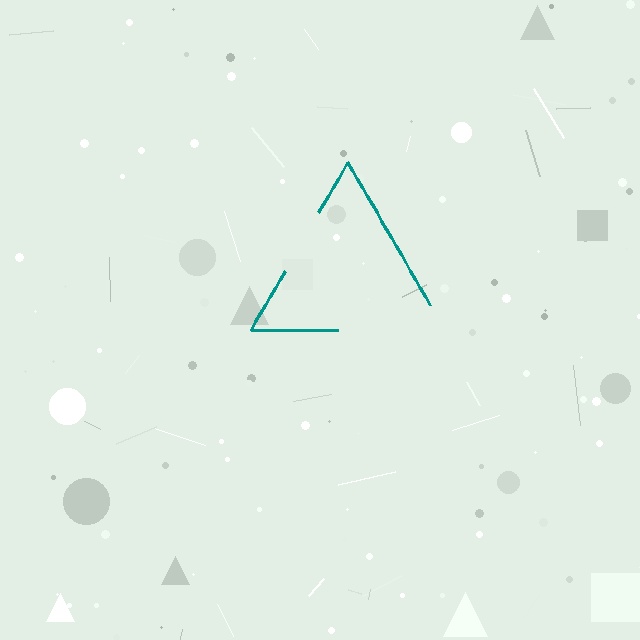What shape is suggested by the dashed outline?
The dashed outline suggests a triangle.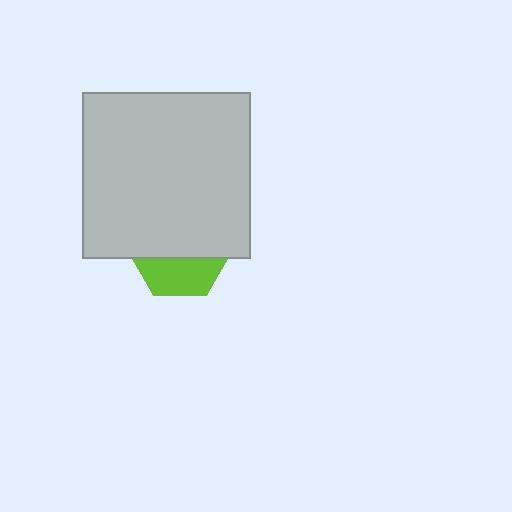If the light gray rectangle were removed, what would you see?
You would see the complete lime hexagon.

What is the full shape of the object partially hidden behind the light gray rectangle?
The partially hidden object is a lime hexagon.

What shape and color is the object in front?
The object in front is a light gray rectangle.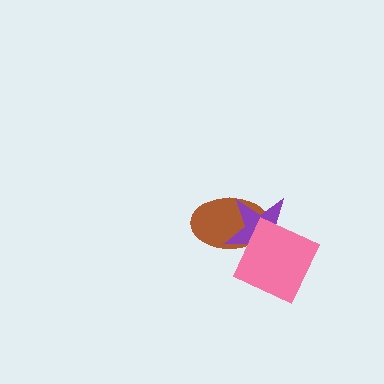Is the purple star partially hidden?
Yes, it is partially covered by another shape.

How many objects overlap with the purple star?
2 objects overlap with the purple star.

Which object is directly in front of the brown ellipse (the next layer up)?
The purple star is directly in front of the brown ellipse.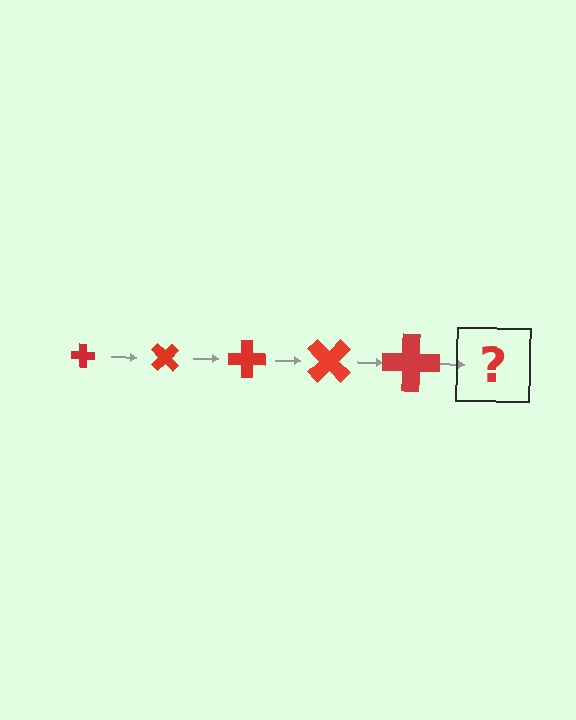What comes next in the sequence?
The next element should be a cross, larger than the previous one and rotated 225 degrees from the start.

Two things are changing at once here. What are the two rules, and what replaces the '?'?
The two rules are that the cross grows larger each step and it rotates 45 degrees each step. The '?' should be a cross, larger than the previous one and rotated 225 degrees from the start.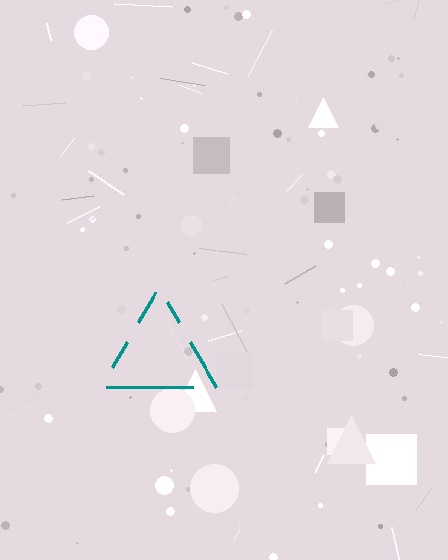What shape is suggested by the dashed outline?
The dashed outline suggests a triangle.